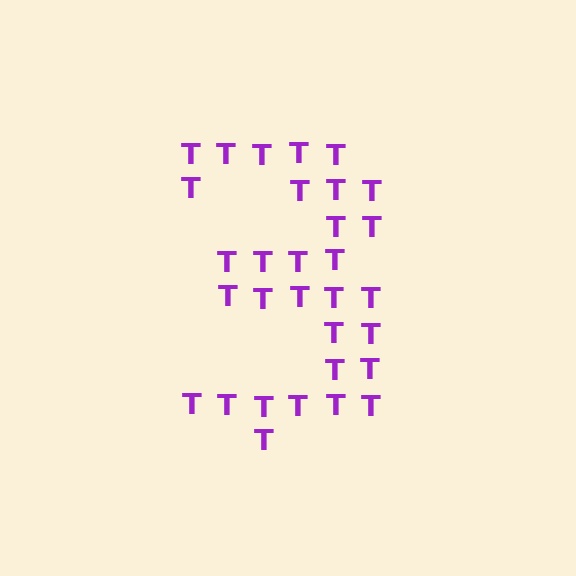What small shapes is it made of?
It is made of small letter T's.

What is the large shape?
The large shape is the digit 3.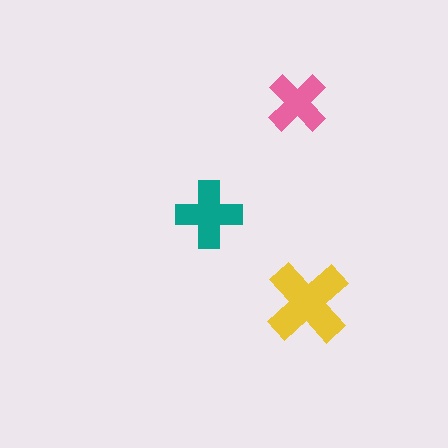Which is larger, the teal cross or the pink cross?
The teal one.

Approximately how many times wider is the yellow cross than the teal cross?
About 1.5 times wider.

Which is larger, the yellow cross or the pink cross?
The yellow one.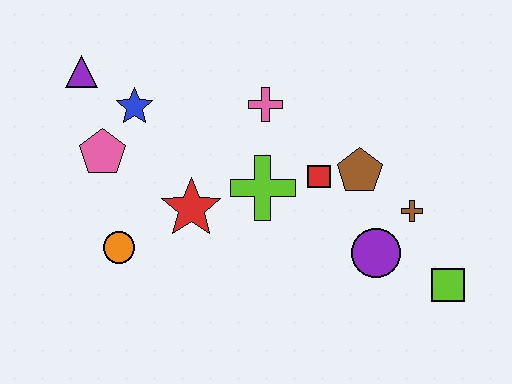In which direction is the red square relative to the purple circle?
The red square is above the purple circle.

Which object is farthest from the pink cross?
The lime square is farthest from the pink cross.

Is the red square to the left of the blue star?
No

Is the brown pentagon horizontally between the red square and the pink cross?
No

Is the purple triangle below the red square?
No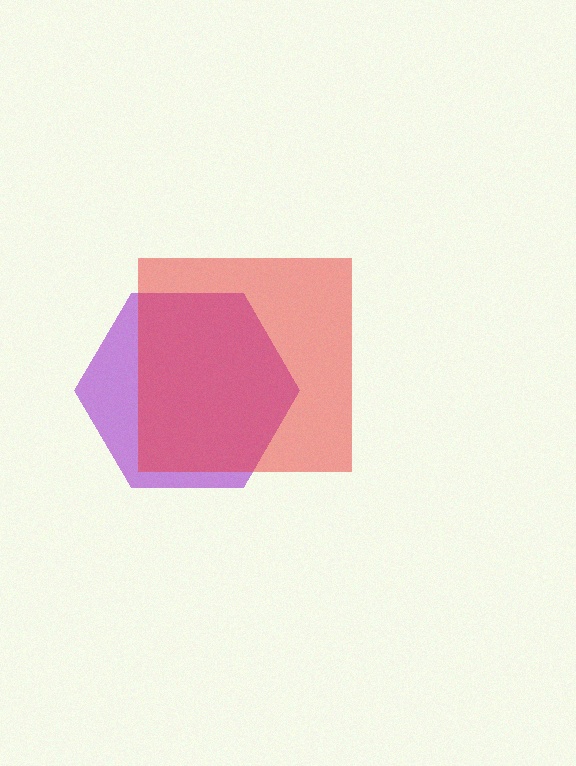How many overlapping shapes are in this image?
There are 2 overlapping shapes in the image.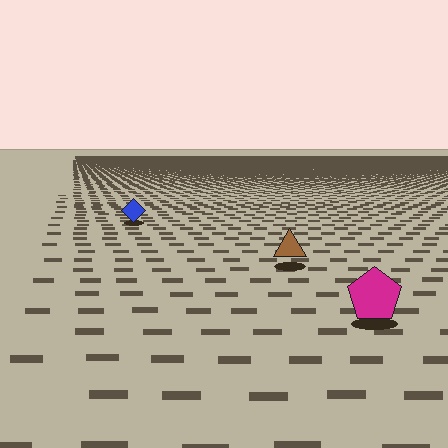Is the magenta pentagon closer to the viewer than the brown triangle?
Yes. The magenta pentagon is closer — you can tell from the texture gradient: the ground texture is coarser near it.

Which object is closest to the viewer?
The magenta pentagon is closest. The texture marks near it are larger and more spread out.